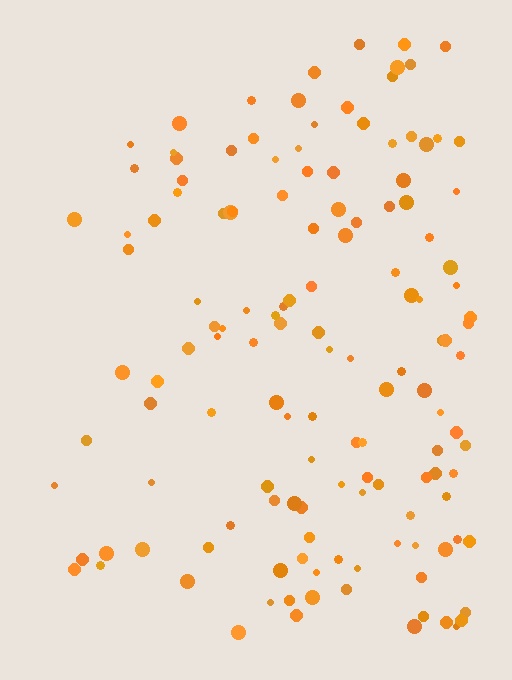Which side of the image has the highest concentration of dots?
The right.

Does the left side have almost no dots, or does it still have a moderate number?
Still a moderate number, just noticeably fewer than the right.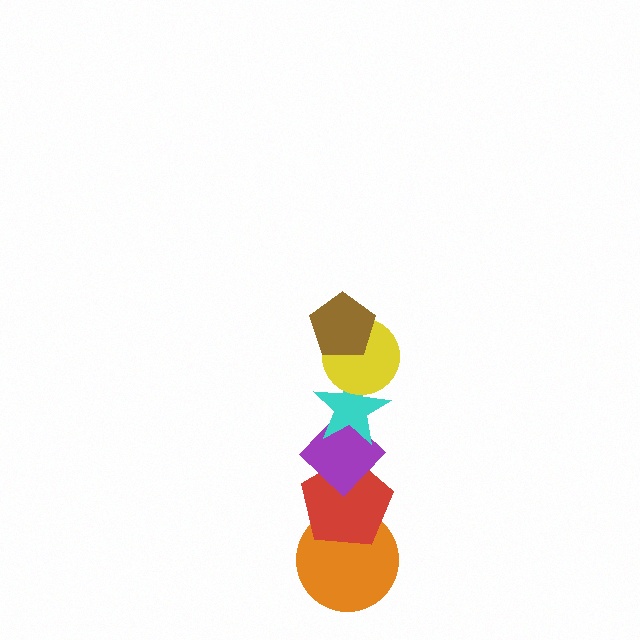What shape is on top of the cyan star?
The yellow circle is on top of the cyan star.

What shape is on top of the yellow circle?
The brown pentagon is on top of the yellow circle.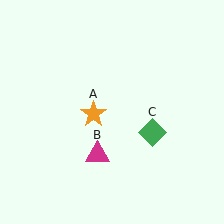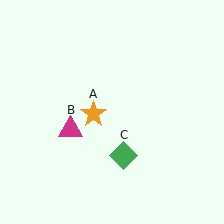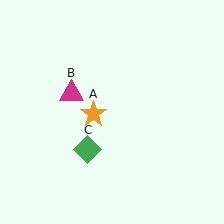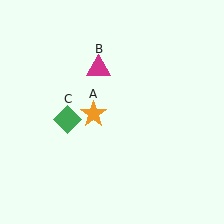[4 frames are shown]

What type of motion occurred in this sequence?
The magenta triangle (object B), green diamond (object C) rotated clockwise around the center of the scene.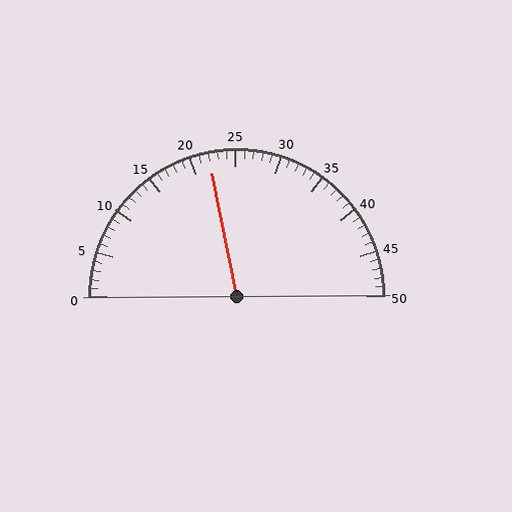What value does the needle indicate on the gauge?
The needle indicates approximately 22.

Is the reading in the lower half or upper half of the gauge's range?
The reading is in the lower half of the range (0 to 50).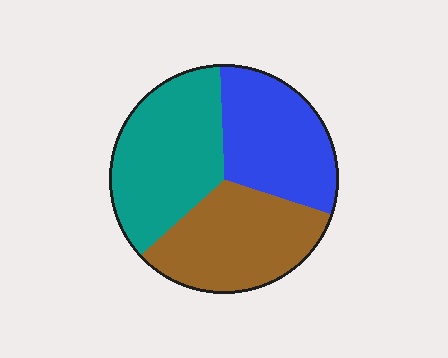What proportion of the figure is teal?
Teal takes up about three eighths (3/8) of the figure.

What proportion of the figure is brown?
Brown covers roughly 35% of the figure.